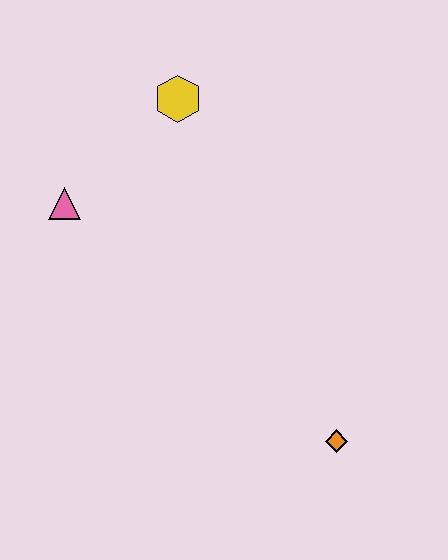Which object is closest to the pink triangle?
The yellow hexagon is closest to the pink triangle.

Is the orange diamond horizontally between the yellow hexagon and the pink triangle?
No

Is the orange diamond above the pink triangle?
No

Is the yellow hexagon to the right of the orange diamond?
No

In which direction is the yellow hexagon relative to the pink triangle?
The yellow hexagon is to the right of the pink triangle.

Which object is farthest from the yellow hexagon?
The orange diamond is farthest from the yellow hexagon.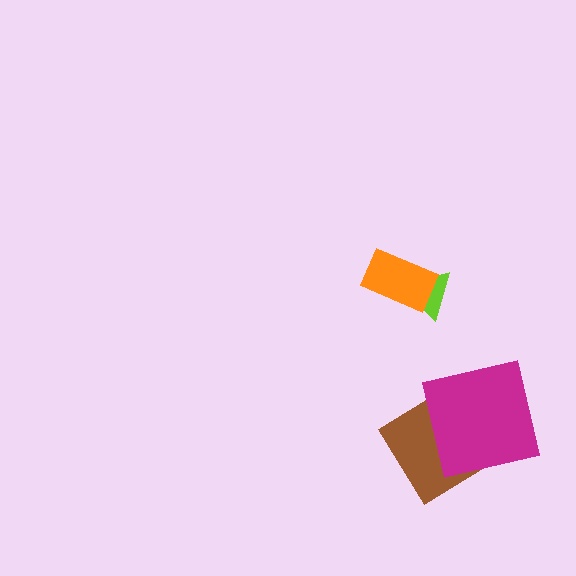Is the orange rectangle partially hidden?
No, no other shape covers it.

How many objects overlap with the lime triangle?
1 object overlaps with the lime triangle.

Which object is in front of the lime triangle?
The orange rectangle is in front of the lime triangle.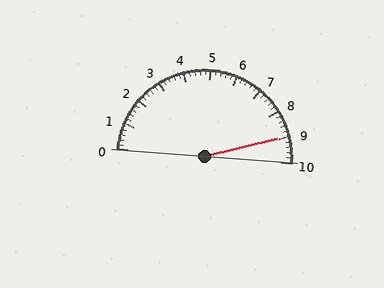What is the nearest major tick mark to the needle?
The nearest major tick mark is 9.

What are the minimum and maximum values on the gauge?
The gauge ranges from 0 to 10.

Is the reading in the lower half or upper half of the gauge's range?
The reading is in the upper half of the range (0 to 10).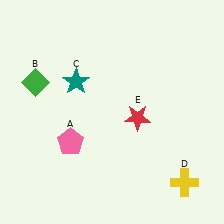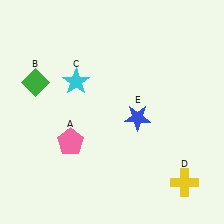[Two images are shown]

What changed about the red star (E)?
In Image 1, E is red. In Image 2, it changed to blue.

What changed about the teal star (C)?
In Image 1, C is teal. In Image 2, it changed to cyan.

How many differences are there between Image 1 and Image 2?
There are 2 differences between the two images.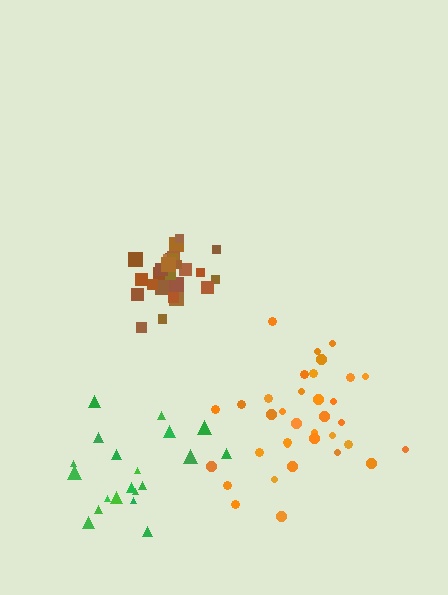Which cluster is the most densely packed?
Brown.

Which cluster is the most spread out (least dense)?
Orange.